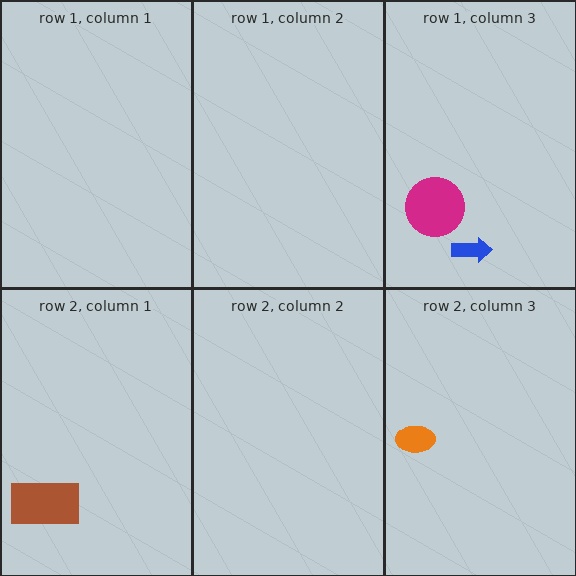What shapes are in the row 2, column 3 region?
The orange ellipse.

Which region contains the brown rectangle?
The row 2, column 1 region.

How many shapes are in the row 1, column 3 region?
2.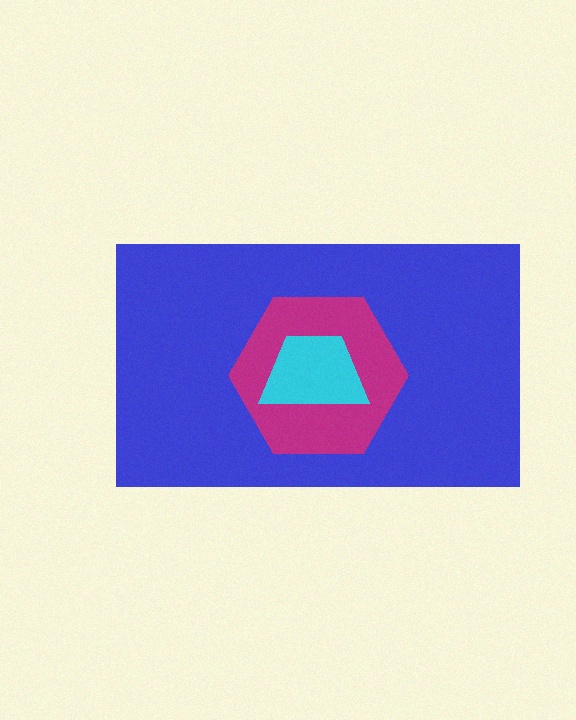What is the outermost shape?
The blue rectangle.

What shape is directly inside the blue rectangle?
The magenta hexagon.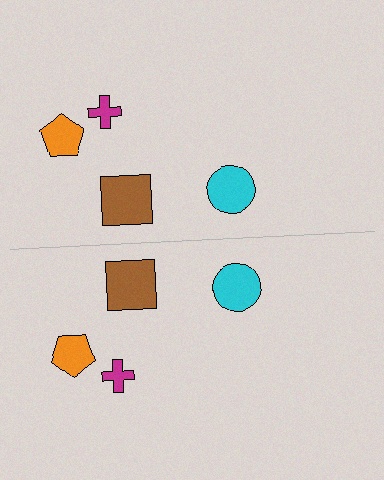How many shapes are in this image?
There are 8 shapes in this image.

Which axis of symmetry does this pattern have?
The pattern has a horizontal axis of symmetry running through the center of the image.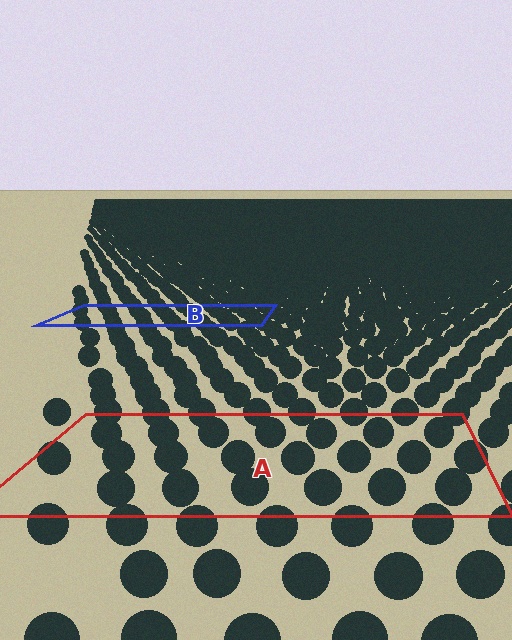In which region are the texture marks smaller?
The texture marks are smaller in region B, because it is farther away.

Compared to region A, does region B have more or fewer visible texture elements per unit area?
Region B has more texture elements per unit area — they are packed more densely because it is farther away.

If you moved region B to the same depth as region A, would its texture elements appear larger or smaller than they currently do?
They would appear larger. At a closer depth, the same texture elements are projected at a bigger on-screen size.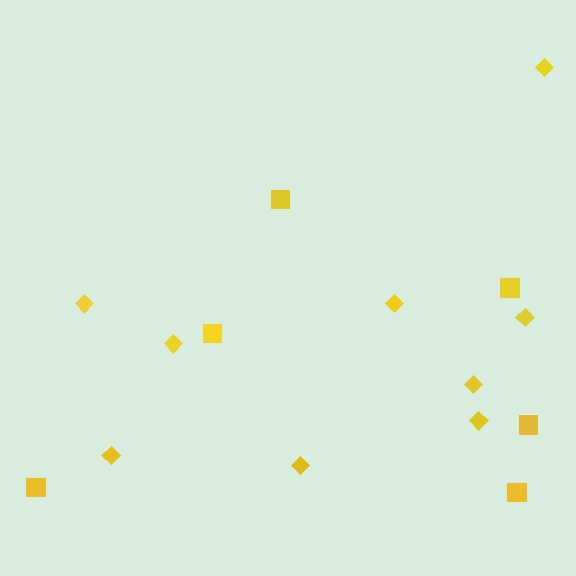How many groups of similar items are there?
There are 2 groups: one group of squares (6) and one group of diamonds (9).